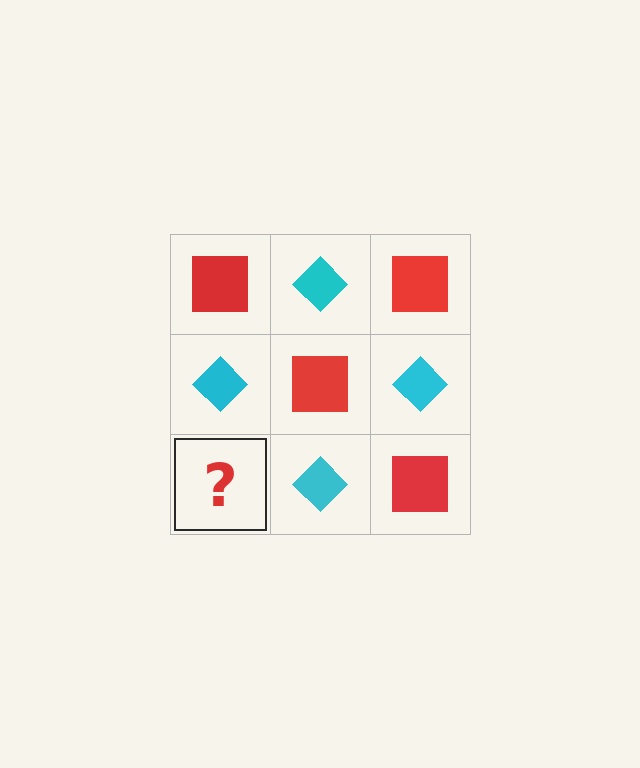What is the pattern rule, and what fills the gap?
The rule is that it alternates red square and cyan diamond in a checkerboard pattern. The gap should be filled with a red square.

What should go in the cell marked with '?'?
The missing cell should contain a red square.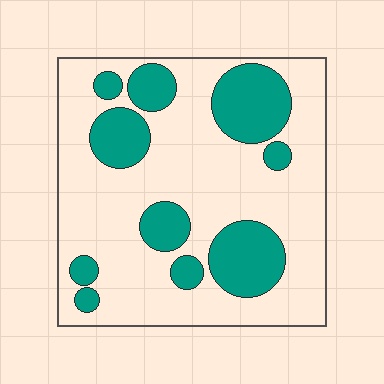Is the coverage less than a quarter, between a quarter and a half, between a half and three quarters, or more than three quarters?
Between a quarter and a half.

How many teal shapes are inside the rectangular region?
10.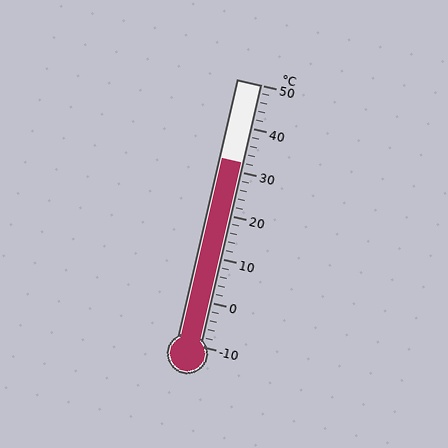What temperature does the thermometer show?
The thermometer shows approximately 32°C.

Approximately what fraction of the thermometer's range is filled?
The thermometer is filled to approximately 70% of its range.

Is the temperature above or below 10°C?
The temperature is above 10°C.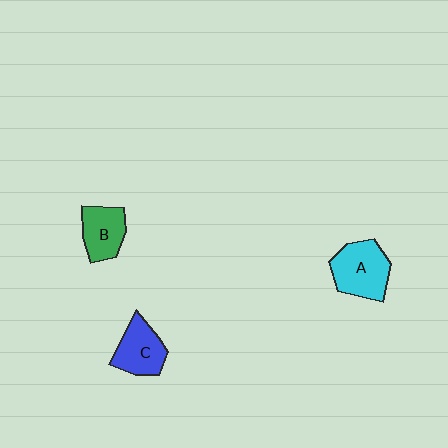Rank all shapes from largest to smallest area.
From largest to smallest: A (cyan), C (blue), B (green).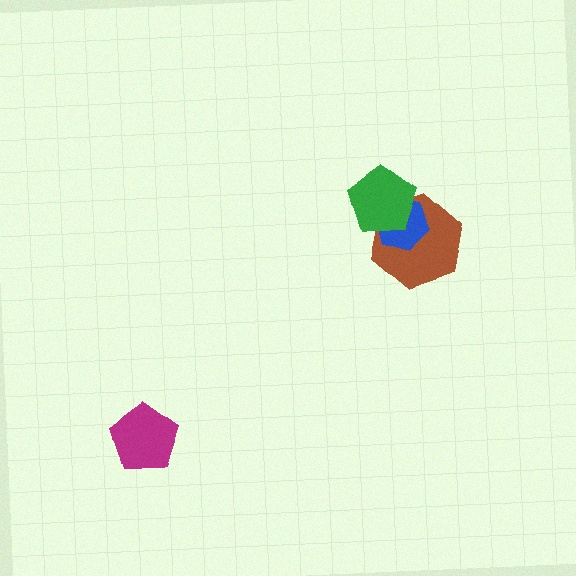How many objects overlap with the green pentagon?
2 objects overlap with the green pentagon.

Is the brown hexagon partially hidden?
Yes, it is partially covered by another shape.